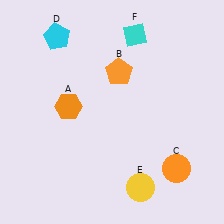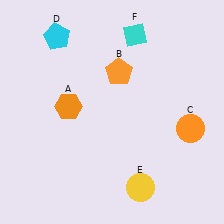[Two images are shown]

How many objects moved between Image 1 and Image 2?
1 object moved between the two images.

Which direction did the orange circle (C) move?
The orange circle (C) moved up.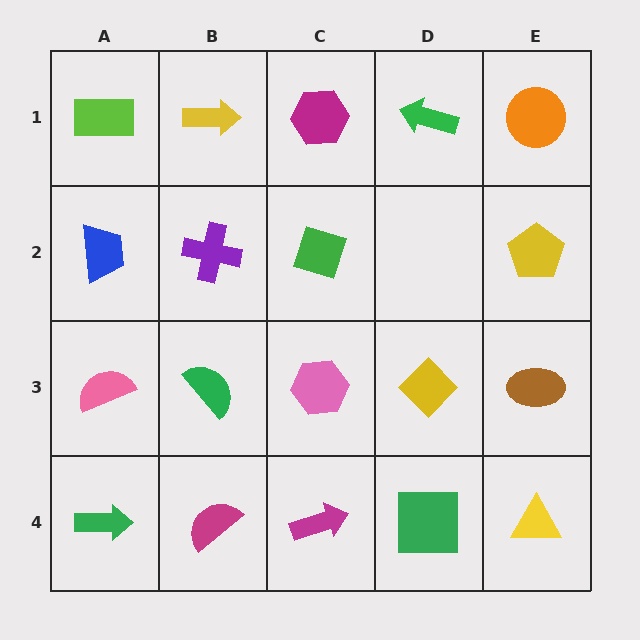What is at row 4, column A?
A green arrow.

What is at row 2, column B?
A purple cross.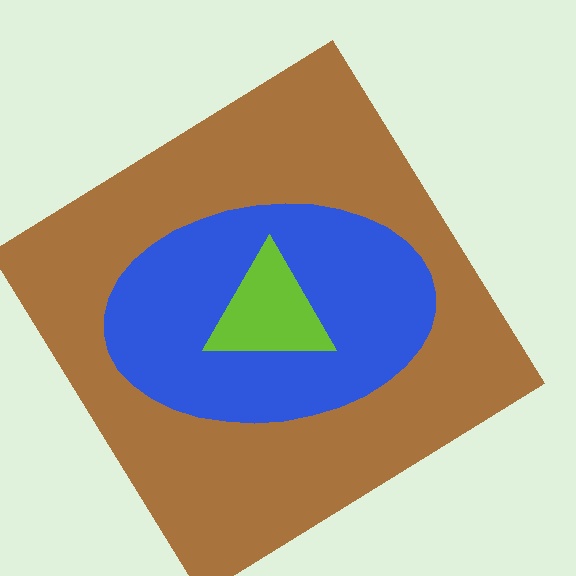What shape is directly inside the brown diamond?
The blue ellipse.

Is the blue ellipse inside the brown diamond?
Yes.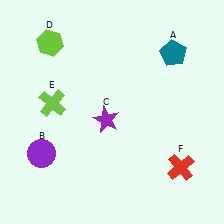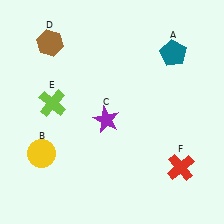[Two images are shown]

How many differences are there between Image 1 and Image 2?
There are 2 differences between the two images.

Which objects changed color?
B changed from purple to yellow. D changed from lime to brown.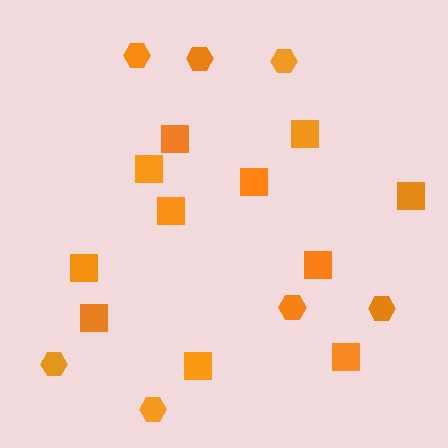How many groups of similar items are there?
There are 2 groups: one group of hexagons (7) and one group of squares (11).